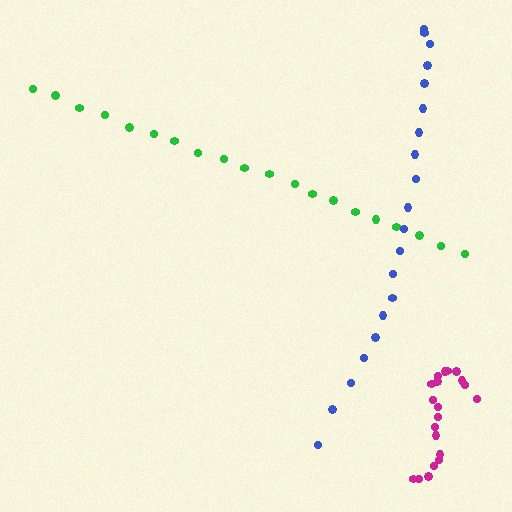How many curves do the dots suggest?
There are 3 distinct paths.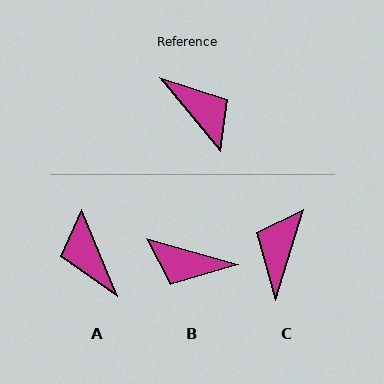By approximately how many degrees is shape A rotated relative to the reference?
Approximately 163 degrees counter-clockwise.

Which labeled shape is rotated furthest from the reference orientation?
A, about 163 degrees away.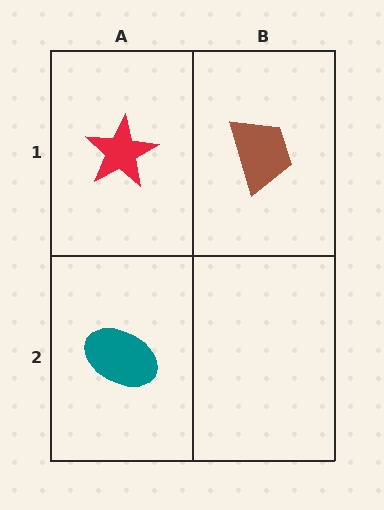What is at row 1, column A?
A red star.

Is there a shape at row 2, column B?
No, that cell is empty.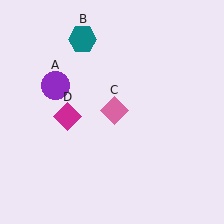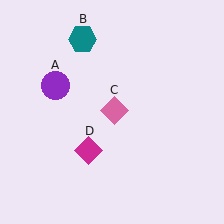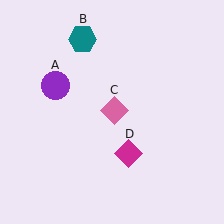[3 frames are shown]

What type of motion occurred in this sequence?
The magenta diamond (object D) rotated counterclockwise around the center of the scene.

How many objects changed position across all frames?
1 object changed position: magenta diamond (object D).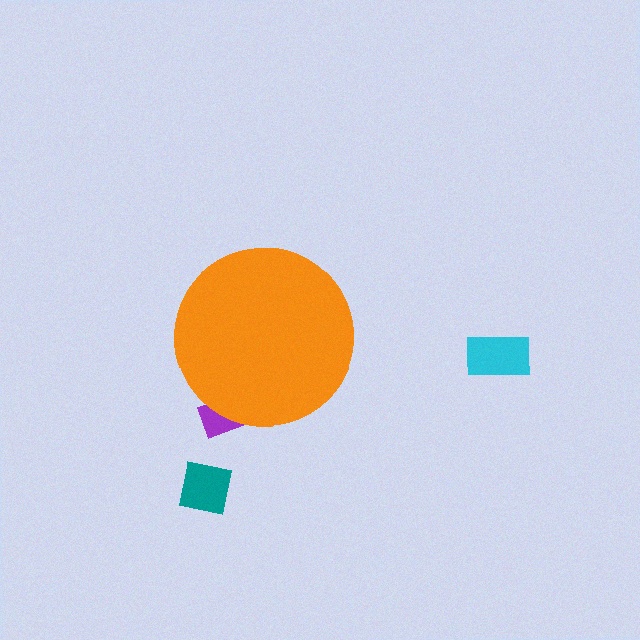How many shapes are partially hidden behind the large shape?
1 shape is partially hidden.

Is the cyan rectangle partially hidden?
No, the cyan rectangle is fully visible.